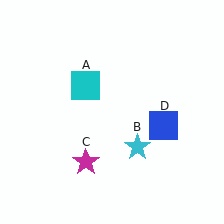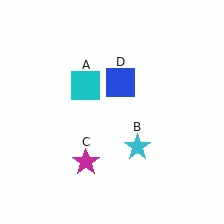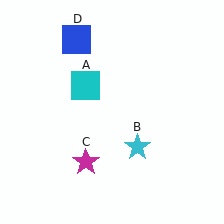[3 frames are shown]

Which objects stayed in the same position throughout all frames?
Cyan square (object A) and cyan star (object B) and magenta star (object C) remained stationary.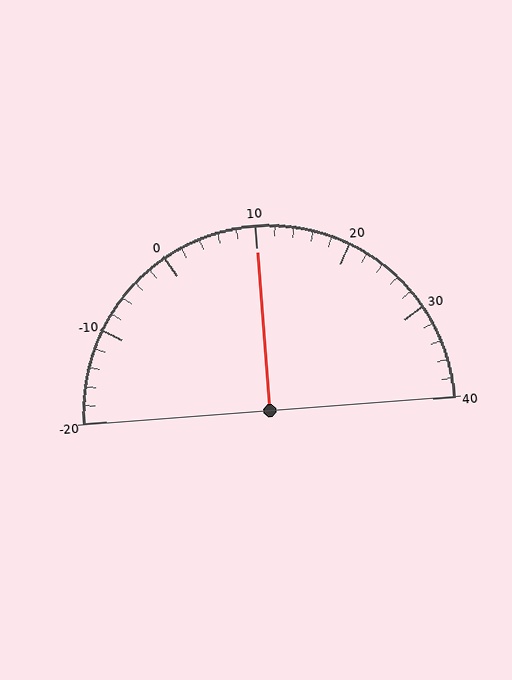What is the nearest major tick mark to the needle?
The nearest major tick mark is 10.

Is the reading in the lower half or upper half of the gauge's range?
The reading is in the upper half of the range (-20 to 40).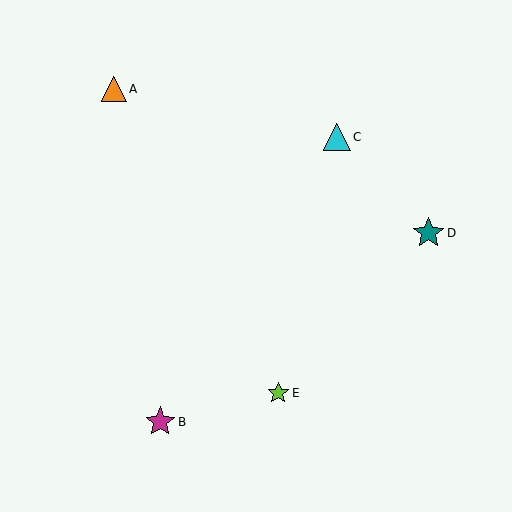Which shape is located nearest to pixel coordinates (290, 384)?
The lime star (labeled E) at (278, 393) is nearest to that location.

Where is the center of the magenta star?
The center of the magenta star is at (160, 422).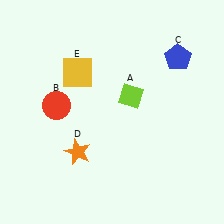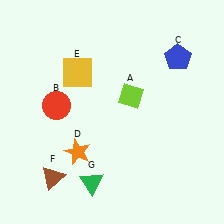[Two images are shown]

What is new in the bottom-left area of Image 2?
A green triangle (G) was added in the bottom-left area of Image 2.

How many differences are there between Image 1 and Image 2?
There are 2 differences between the two images.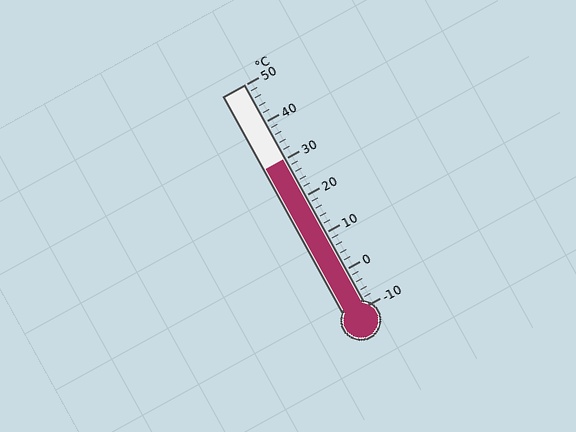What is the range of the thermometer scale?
The thermometer scale ranges from -10°C to 50°C.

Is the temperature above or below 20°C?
The temperature is above 20°C.